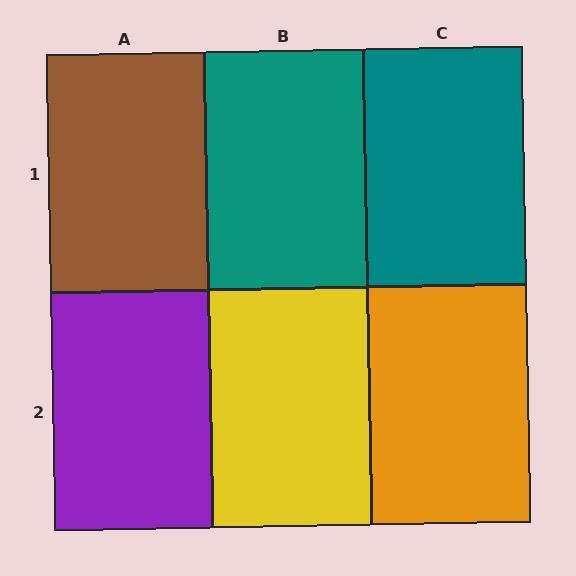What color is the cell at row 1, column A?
Brown.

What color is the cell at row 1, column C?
Teal.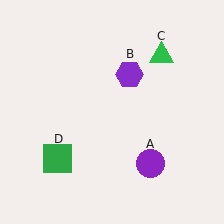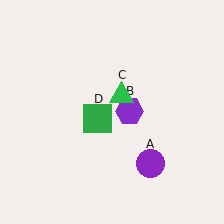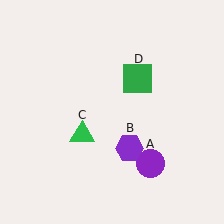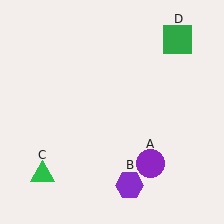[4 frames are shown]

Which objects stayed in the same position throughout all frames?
Purple circle (object A) remained stationary.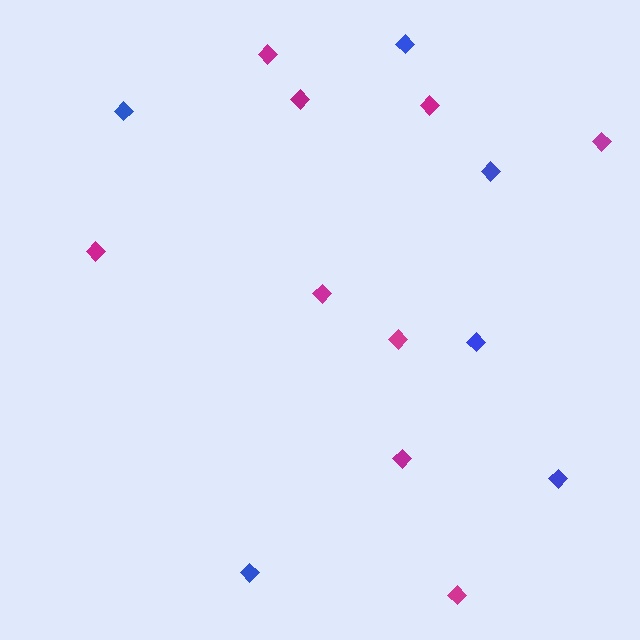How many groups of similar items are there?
There are 2 groups: one group of blue diamonds (6) and one group of magenta diamonds (9).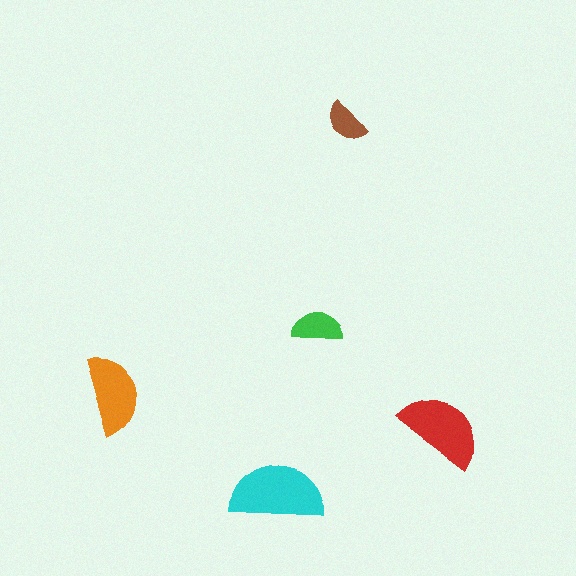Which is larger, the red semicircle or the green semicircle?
The red one.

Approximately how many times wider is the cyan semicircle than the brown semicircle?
About 2 times wider.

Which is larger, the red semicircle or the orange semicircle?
The red one.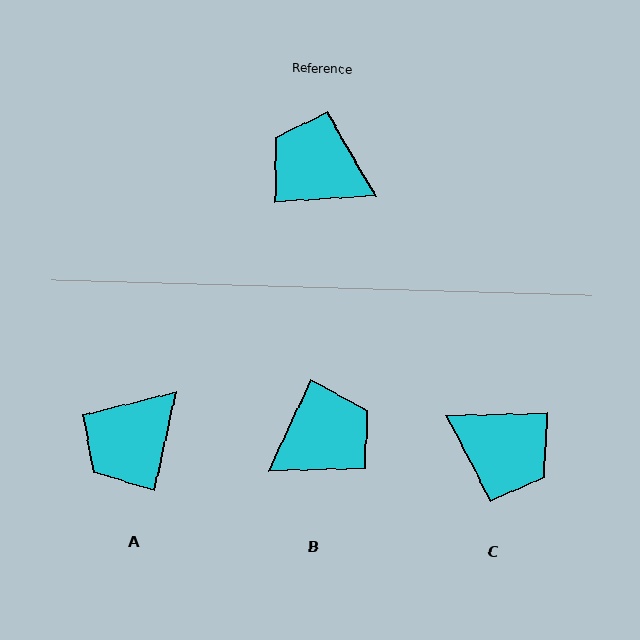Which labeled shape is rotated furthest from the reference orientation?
C, about 178 degrees away.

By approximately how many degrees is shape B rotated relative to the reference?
Approximately 118 degrees clockwise.